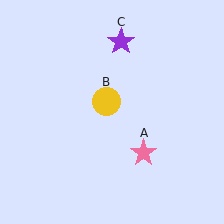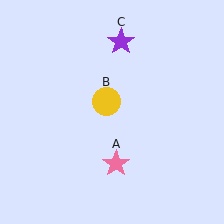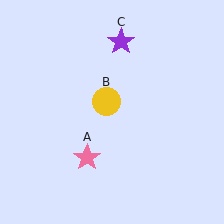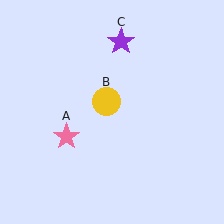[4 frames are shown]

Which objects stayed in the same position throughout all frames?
Yellow circle (object B) and purple star (object C) remained stationary.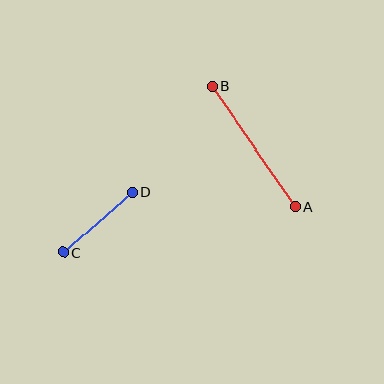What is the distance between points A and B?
The distance is approximately 146 pixels.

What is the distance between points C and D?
The distance is approximately 91 pixels.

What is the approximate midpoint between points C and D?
The midpoint is at approximately (98, 222) pixels.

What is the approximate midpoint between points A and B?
The midpoint is at approximately (254, 147) pixels.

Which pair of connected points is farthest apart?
Points A and B are farthest apart.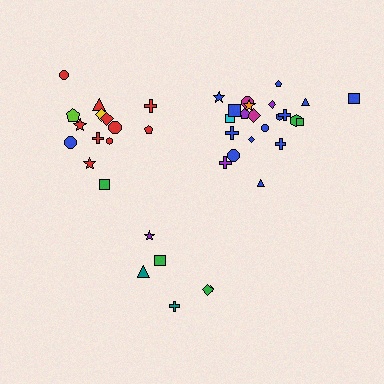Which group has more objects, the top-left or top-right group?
The top-right group.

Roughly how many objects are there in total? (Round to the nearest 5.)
Roughly 45 objects in total.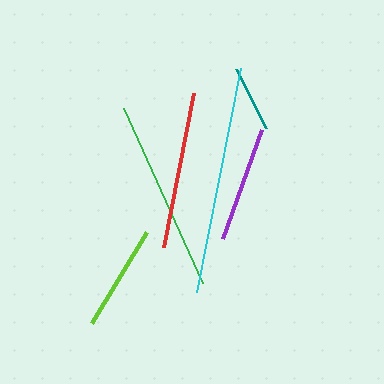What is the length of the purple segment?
The purple segment is approximately 115 pixels long.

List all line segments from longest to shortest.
From longest to shortest: cyan, green, red, purple, lime, teal.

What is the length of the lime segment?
The lime segment is approximately 107 pixels long.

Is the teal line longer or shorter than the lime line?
The lime line is longer than the teal line.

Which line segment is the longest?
The cyan line is the longest at approximately 229 pixels.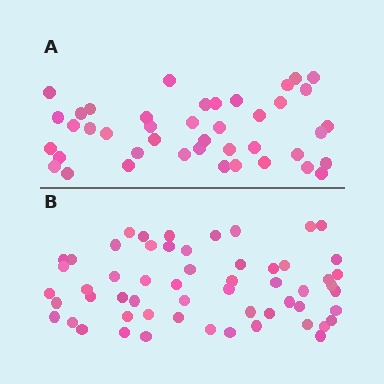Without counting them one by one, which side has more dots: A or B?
Region B (the bottom region) has more dots.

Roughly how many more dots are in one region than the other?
Region B has approximately 15 more dots than region A.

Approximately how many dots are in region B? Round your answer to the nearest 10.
About 60 dots. (The exact count is 57, which rounds to 60.)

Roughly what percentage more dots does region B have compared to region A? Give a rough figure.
About 35% more.